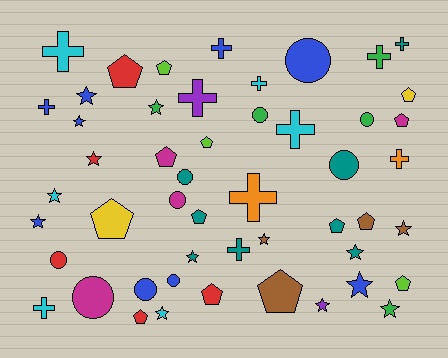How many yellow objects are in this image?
There are 2 yellow objects.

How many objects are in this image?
There are 50 objects.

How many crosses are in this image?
There are 12 crosses.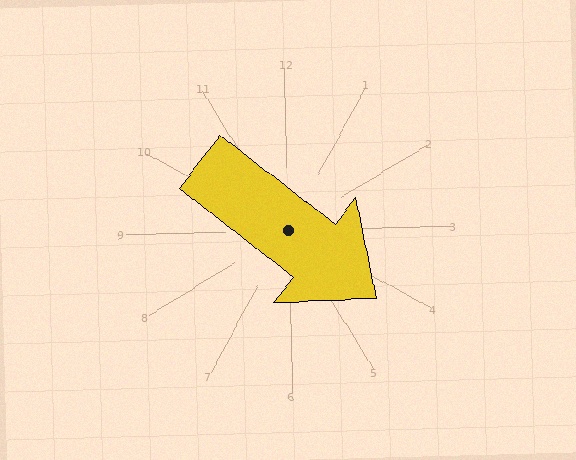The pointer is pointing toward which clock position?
Roughly 4 o'clock.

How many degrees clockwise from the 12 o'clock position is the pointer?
Approximately 129 degrees.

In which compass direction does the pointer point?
Southeast.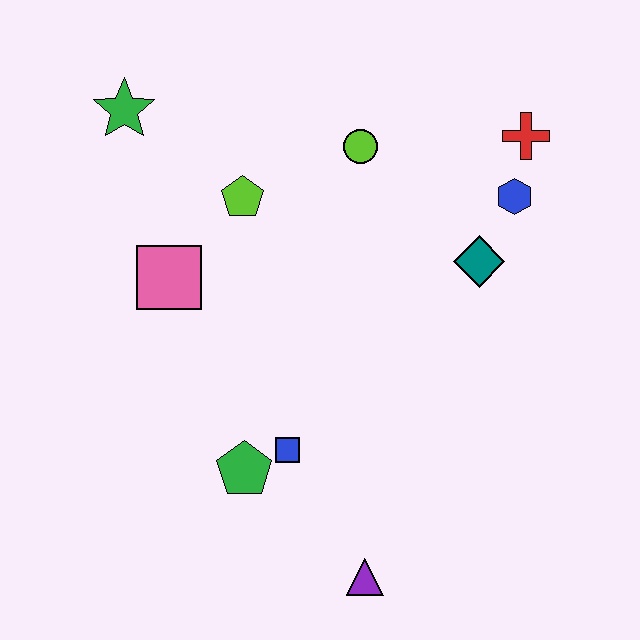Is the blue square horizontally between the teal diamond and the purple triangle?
No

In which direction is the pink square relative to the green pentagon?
The pink square is above the green pentagon.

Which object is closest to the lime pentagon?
The pink square is closest to the lime pentagon.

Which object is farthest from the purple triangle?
The green star is farthest from the purple triangle.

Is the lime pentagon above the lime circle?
No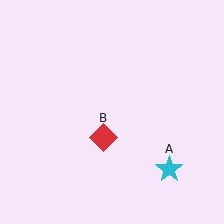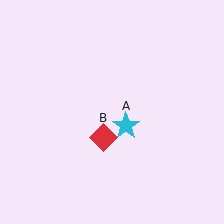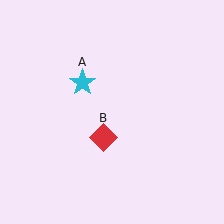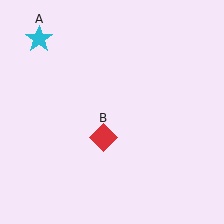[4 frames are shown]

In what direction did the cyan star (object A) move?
The cyan star (object A) moved up and to the left.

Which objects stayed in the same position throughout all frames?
Red diamond (object B) remained stationary.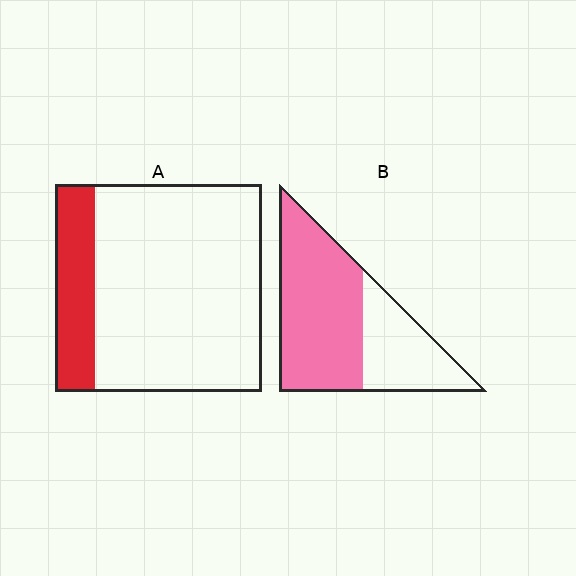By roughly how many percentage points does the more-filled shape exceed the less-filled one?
By roughly 45 percentage points (B over A).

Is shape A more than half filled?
No.